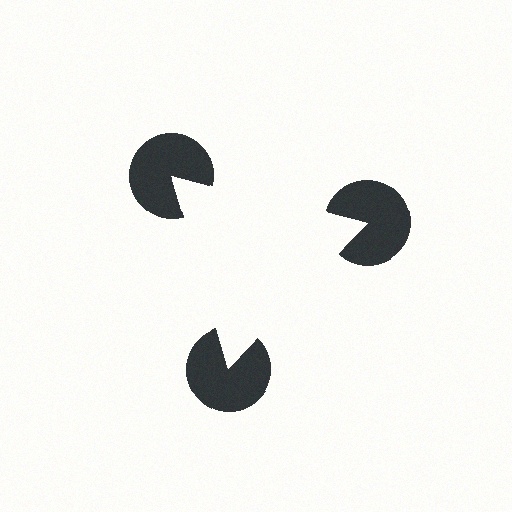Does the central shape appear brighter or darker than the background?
It typically appears slightly brighter than the background, even though no actual brightness change is drawn.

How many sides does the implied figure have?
3 sides.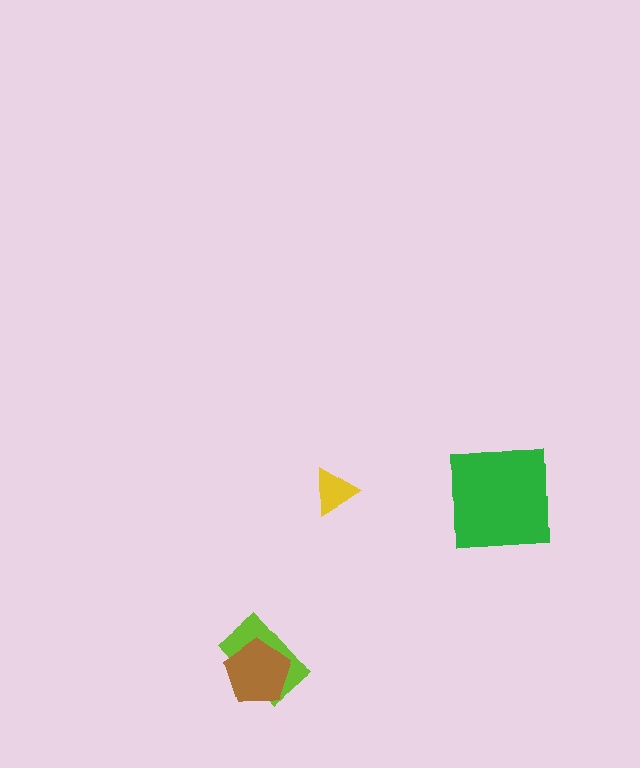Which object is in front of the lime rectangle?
The brown pentagon is in front of the lime rectangle.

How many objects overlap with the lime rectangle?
1 object overlaps with the lime rectangle.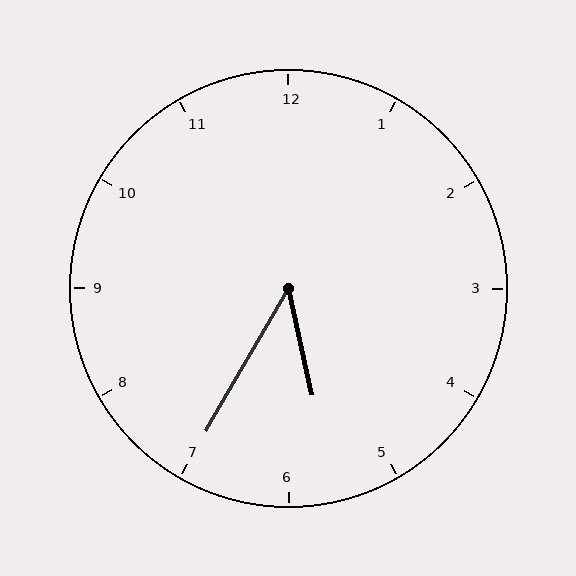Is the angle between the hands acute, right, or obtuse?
It is acute.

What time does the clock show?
5:35.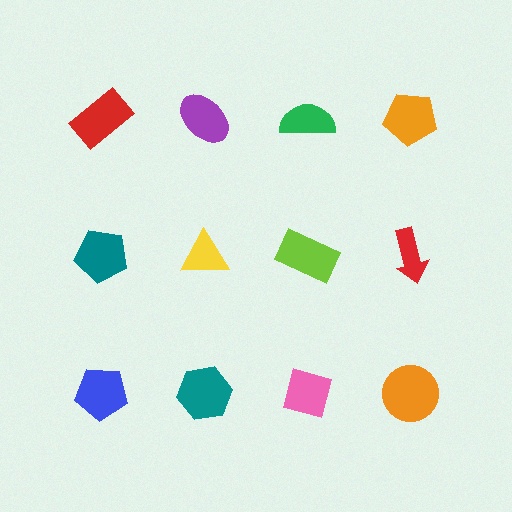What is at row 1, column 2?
A purple ellipse.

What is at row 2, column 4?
A red arrow.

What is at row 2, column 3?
A lime rectangle.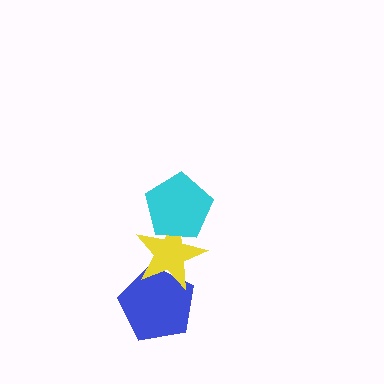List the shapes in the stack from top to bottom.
From top to bottom: the cyan pentagon, the yellow star, the blue pentagon.